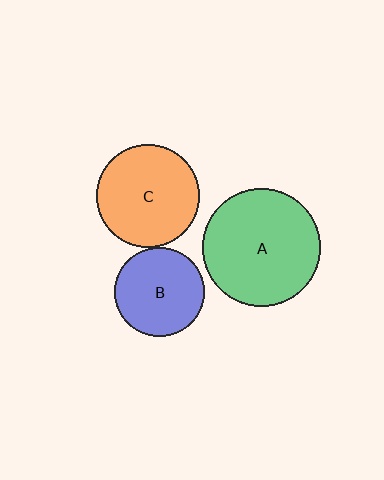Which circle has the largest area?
Circle A (green).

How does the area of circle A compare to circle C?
Approximately 1.3 times.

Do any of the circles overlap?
No, none of the circles overlap.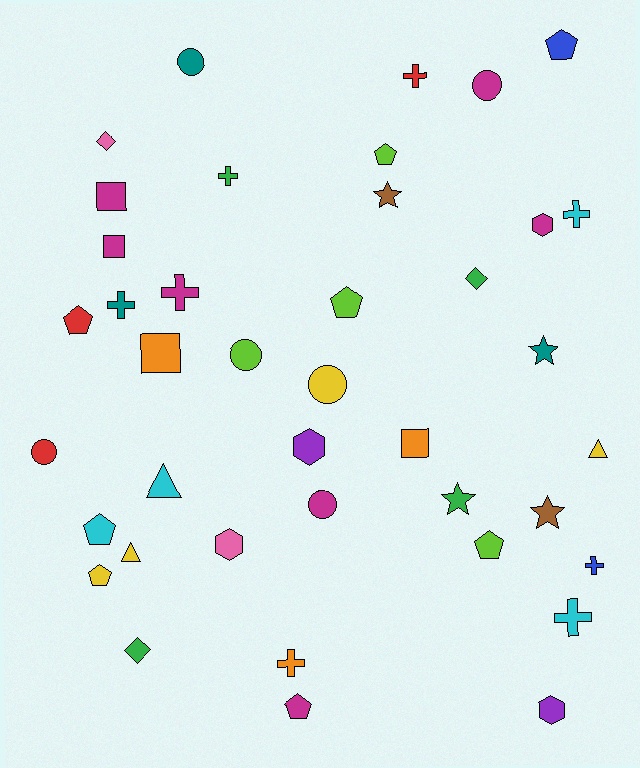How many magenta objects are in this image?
There are 7 magenta objects.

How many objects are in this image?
There are 40 objects.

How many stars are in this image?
There are 4 stars.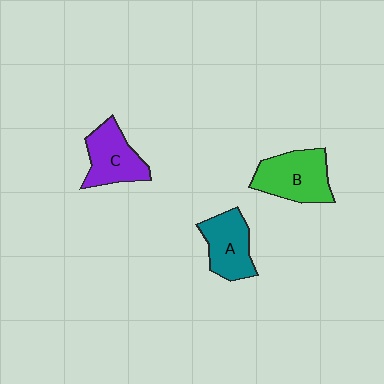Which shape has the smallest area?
Shape A (teal).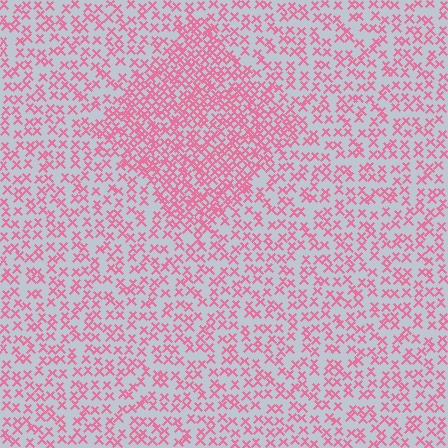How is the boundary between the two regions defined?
The boundary is defined by a change in element density (approximately 2.0x ratio). All elements are the same color, size, and shape.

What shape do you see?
I see a diamond.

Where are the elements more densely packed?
The elements are more densely packed inside the diamond boundary.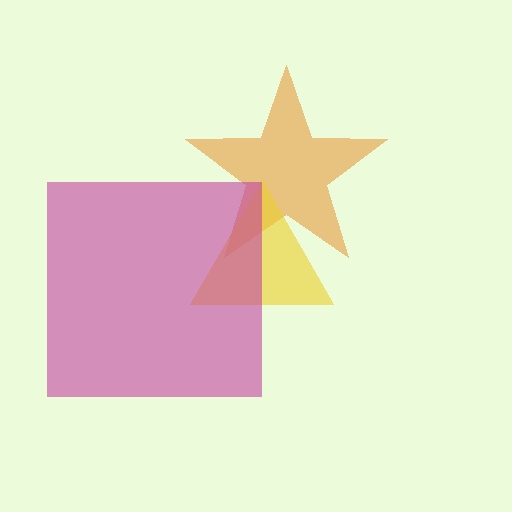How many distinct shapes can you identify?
There are 3 distinct shapes: an orange star, a yellow triangle, a magenta square.